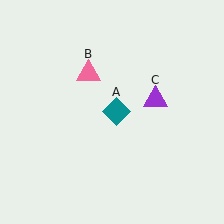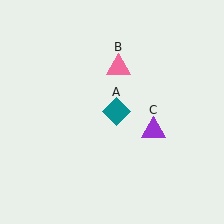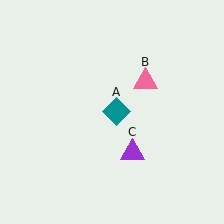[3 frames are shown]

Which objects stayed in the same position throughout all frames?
Teal diamond (object A) remained stationary.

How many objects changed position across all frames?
2 objects changed position: pink triangle (object B), purple triangle (object C).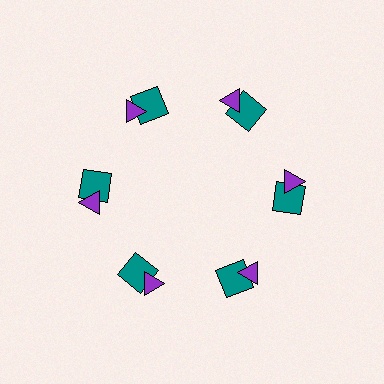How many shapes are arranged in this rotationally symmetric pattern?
There are 12 shapes, arranged in 6 groups of 2.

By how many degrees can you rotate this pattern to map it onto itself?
The pattern maps onto itself every 60 degrees of rotation.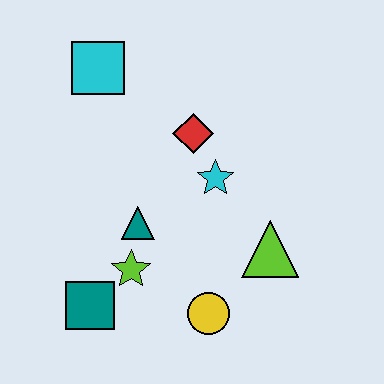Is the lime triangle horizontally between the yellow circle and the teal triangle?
No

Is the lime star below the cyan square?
Yes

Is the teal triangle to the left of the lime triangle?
Yes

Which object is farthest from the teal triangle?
The cyan square is farthest from the teal triangle.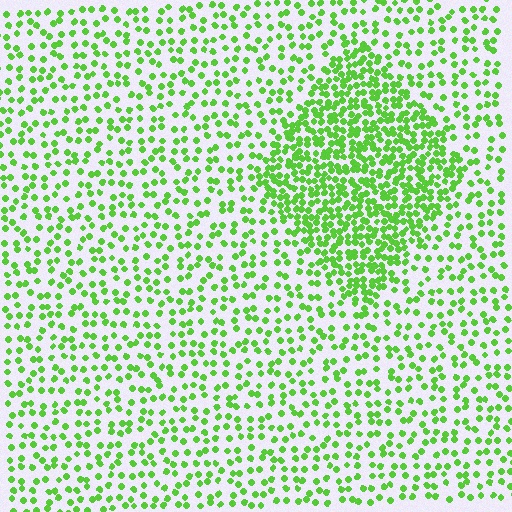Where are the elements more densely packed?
The elements are more densely packed inside the diamond boundary.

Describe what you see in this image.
The image contains small lime elements arranged at two different densities. A diamond-shaped region is visible where the elements are more densely packed than the surrounding area.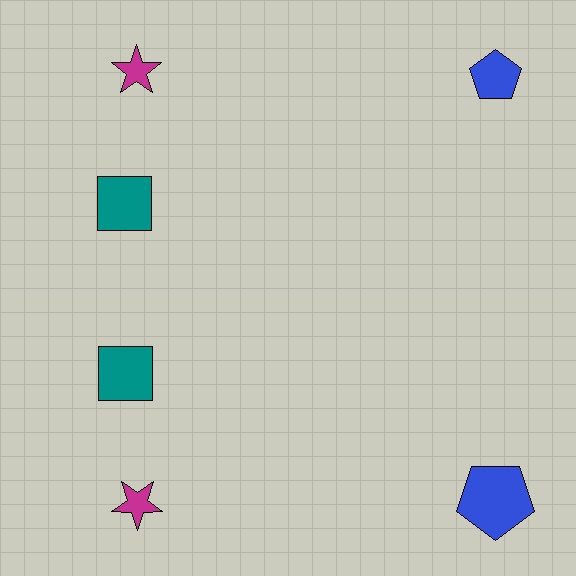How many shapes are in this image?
There are 6 shapes in this image.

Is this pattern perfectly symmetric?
No, the pattern is not perfectly symmetric. The blue pentagon on the bottom side has a different size than its mirror counterpart.